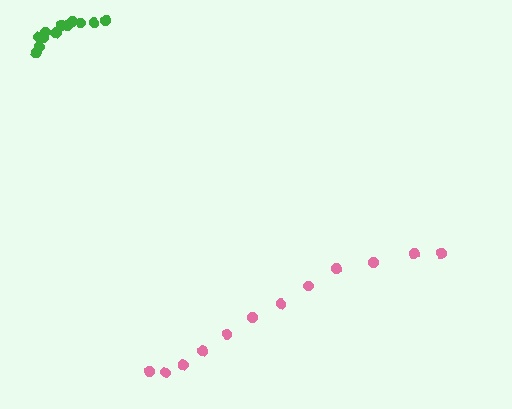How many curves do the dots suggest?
There are 2 distinct paths.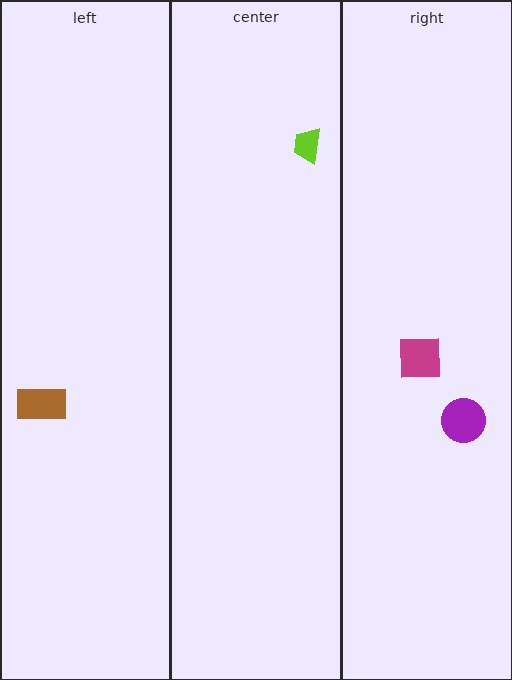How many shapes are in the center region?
1.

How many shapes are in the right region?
2.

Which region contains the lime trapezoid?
The center region.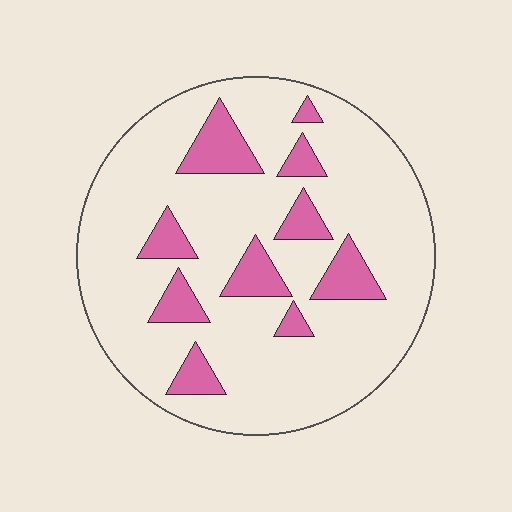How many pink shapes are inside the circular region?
10.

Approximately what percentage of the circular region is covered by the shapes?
Approximately 20%.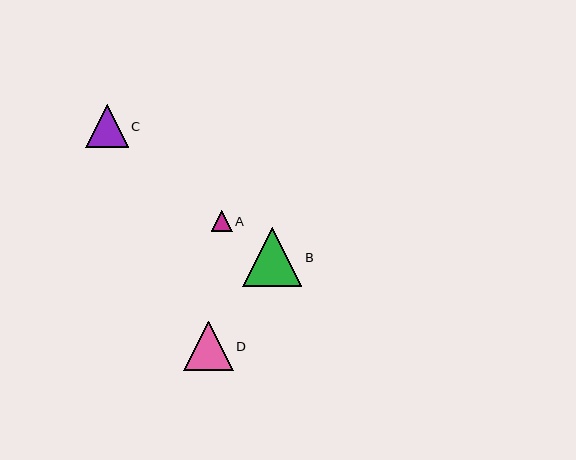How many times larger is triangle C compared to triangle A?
Triangle C is approximately 2.1 times the size of triangle A.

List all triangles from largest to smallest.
From largest to smallest: B, D, C, A.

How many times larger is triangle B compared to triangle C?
Triangle B is approximately 1.4 times the size of triangle C.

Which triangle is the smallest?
Triangle A is the smallest with a size of approximately 21 pixels.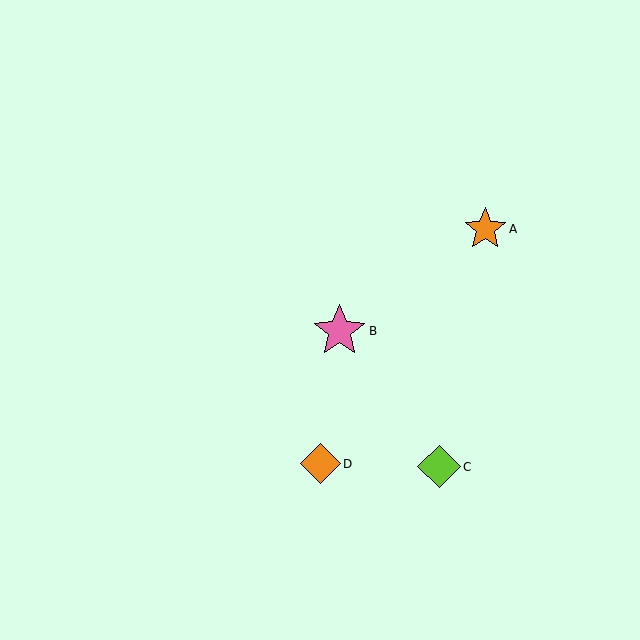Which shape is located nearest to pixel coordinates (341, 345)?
The pink star (labeled B) at (339, 331) is nearest to that location.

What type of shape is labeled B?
Shape B is a pink star.